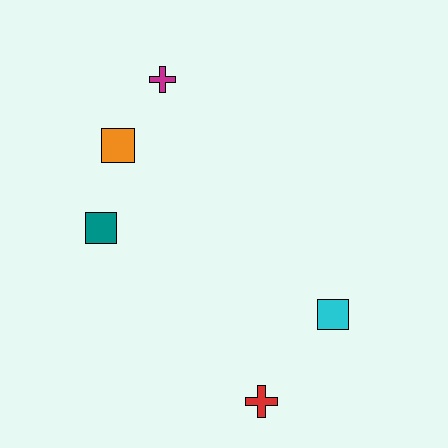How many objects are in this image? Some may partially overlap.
There are 5 objects.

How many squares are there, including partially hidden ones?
There are 3 squares.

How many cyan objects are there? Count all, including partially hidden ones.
There is 1 cyan object.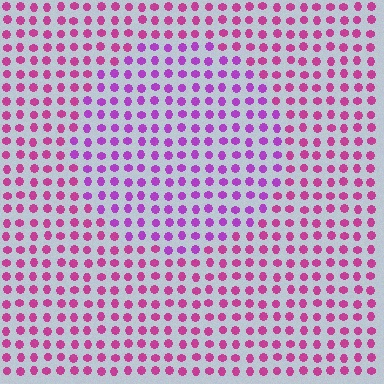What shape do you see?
I see a circle.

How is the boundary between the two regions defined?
The boundary is defined purely by a slight shift in hue (about 30 degrees). Spacing, size, and orientation are identical on both sides.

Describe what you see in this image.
The image is filled with small magenta elements in a uniform arrangement. A circle-shaped region is visible where the elements are tinted to a slightly different hue, forming a subtle color boundary.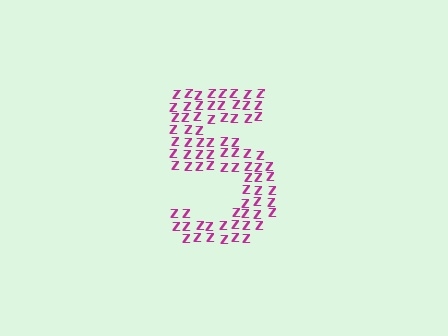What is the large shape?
The large shape is the digit 5.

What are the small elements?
The small elements are letter Z's.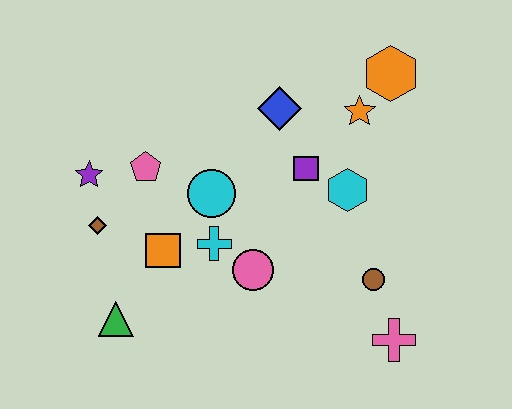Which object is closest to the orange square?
The cyan cross is closest to the orange square.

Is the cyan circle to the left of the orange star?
Yes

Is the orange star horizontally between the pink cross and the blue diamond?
Yes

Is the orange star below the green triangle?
No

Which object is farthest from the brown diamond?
The orange hexagon is farthest from the brown diamond.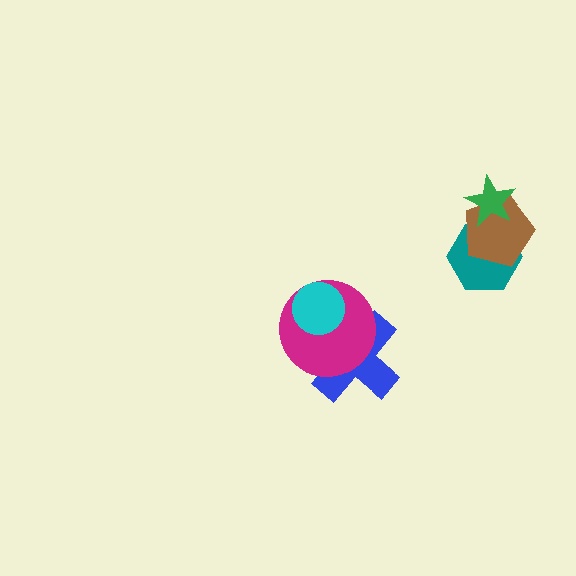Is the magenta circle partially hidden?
Yes, it is partially covered by another shape.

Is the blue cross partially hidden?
Yes, it is partially covered by another shape.